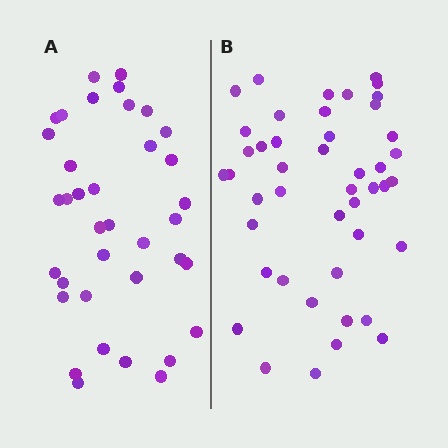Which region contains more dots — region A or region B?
Region B (the right region) has more dots.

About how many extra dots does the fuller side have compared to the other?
Region B has roughly 8 or so more dots than region A.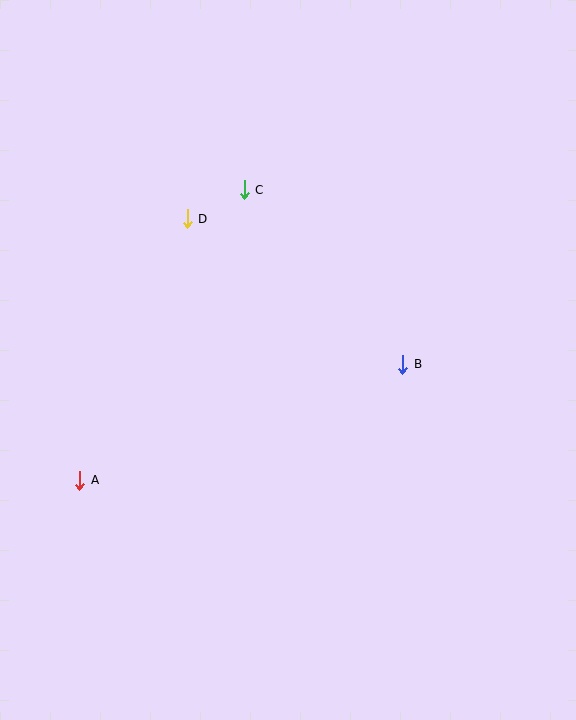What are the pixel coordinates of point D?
Point D is at (187, 219).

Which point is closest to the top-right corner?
Point C is closest to the top-right corner.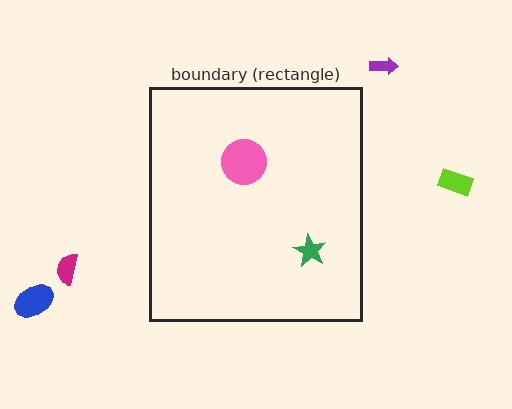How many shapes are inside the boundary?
2 inside, 4 outside.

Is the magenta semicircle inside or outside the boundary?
Outside.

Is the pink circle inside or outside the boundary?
Inside.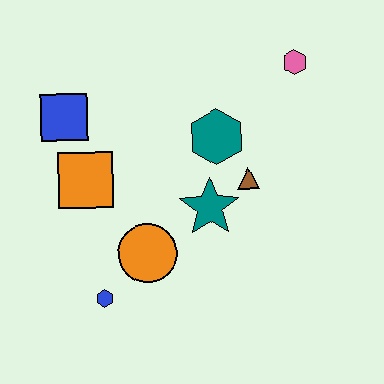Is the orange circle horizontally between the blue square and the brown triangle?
Yes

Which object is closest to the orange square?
The blue square is closest to the orange square.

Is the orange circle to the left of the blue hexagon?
No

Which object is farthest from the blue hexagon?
The pink hexagon is farthest from the blue hexagon.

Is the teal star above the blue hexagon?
Yes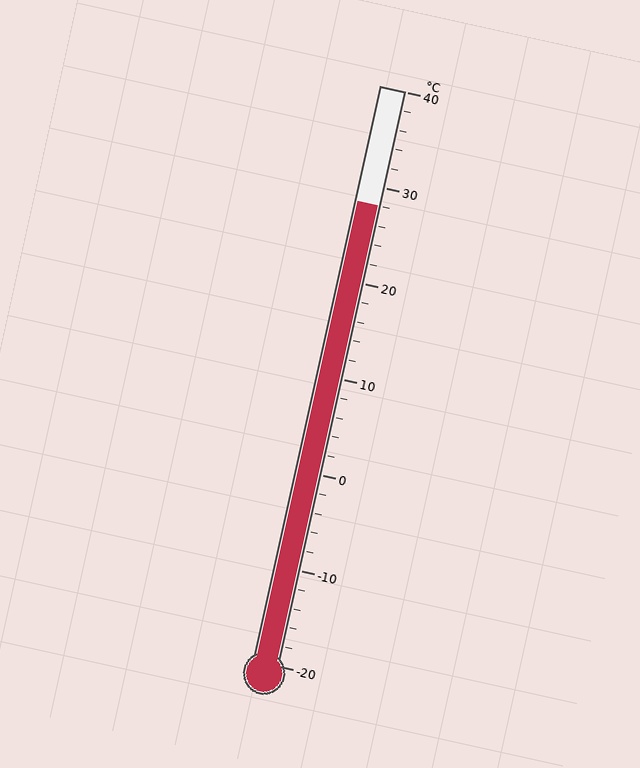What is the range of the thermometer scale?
The thermometer scale ranges from -20°C to 40°C.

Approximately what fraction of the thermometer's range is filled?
The thermometer is filled to approximately 80% of its range.